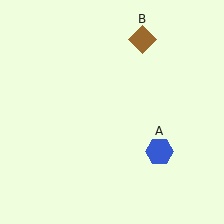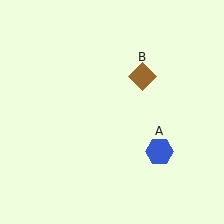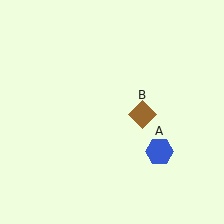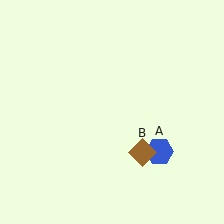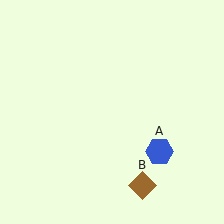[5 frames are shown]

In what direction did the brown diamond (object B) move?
The brown diamond (object B) moved down.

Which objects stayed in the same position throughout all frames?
Blue hexagon (object A) remained stationary.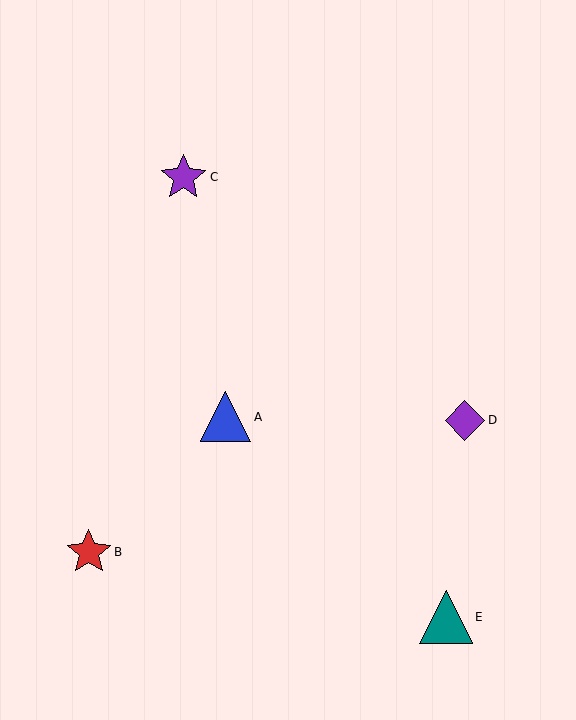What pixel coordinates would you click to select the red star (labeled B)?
Click at (89, 552) to select the red star B.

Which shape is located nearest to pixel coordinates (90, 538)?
The red star (labeled B) at (89, 552) is nearest to that location.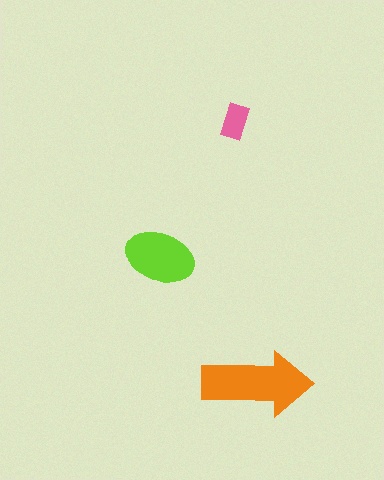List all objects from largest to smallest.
The orange arrow, the lime ellipse, the pink rectangle.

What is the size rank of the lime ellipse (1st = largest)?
2nd.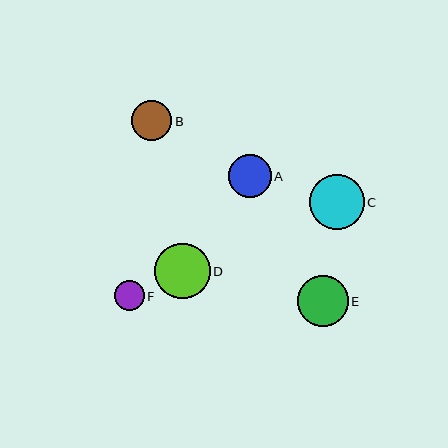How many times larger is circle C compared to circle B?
Circle C is approximately 1.4 times the size of circle B.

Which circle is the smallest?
Circle F is the smallest with a size of approximately 29 pixels.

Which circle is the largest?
Circle D is the largest with a size of approximately 56 pixels.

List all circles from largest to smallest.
From largest to smallest: D, C, E, A, B, F.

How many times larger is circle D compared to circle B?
Circle D is approximately 1.4 times the size of circle B.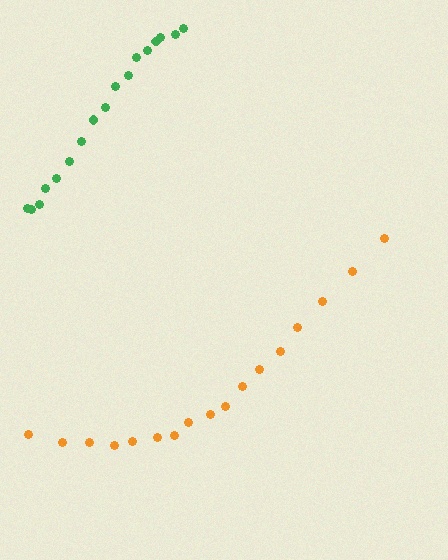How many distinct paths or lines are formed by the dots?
There are 2 distinct paths.